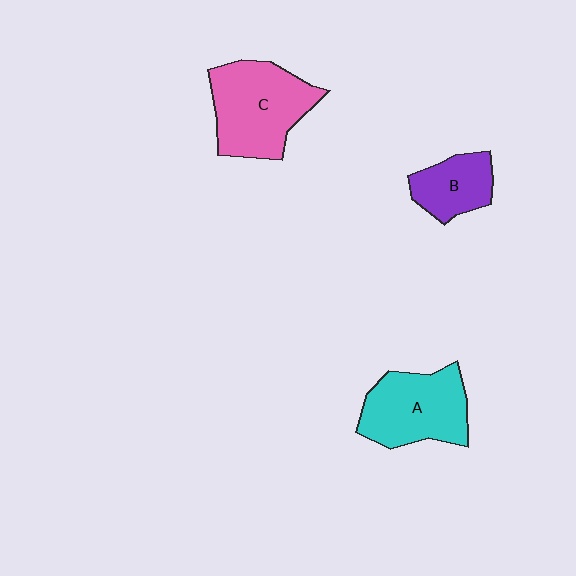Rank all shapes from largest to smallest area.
From largest to smallest: C (pink), A (cyan), B (purple).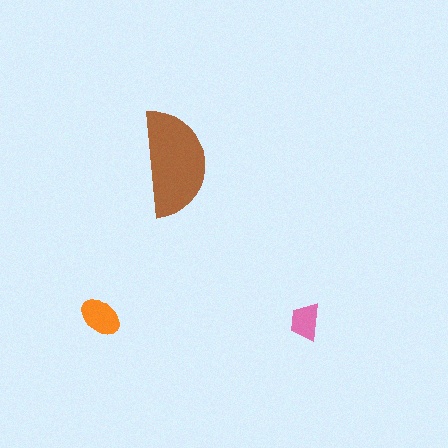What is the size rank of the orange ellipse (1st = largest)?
2nd.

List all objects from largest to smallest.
The brown semicircle, the orange ellipse, the pink trapezoid.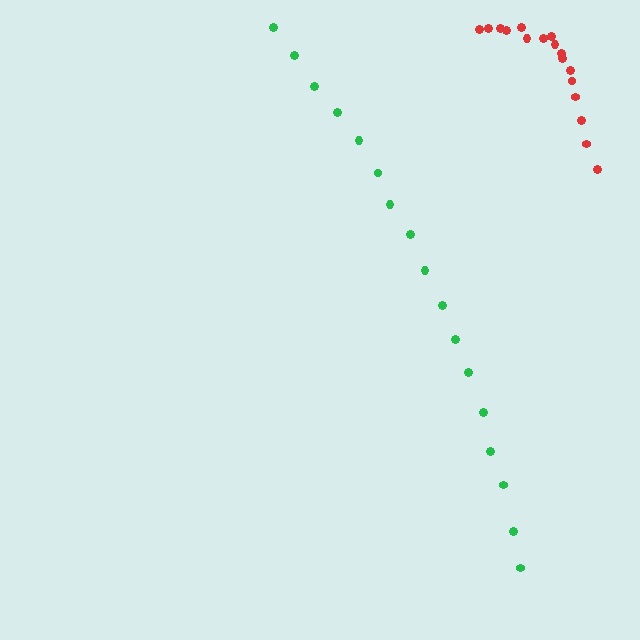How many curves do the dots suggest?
There are 2 distinct paths.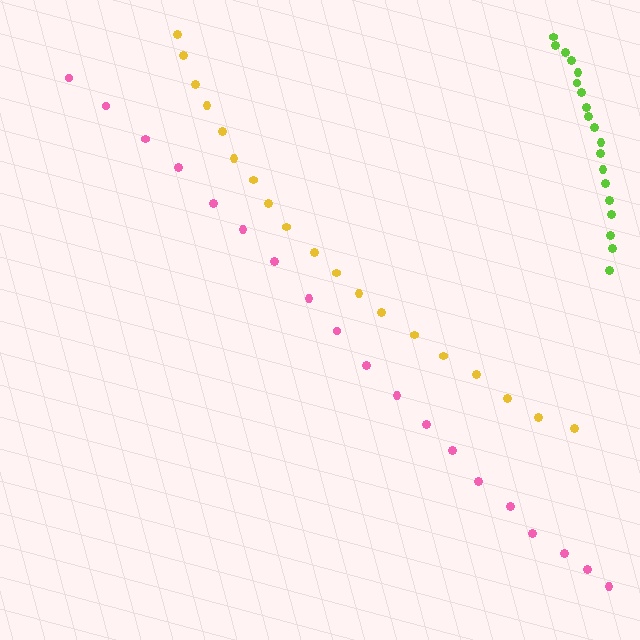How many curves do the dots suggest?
There are 3 distinct paths.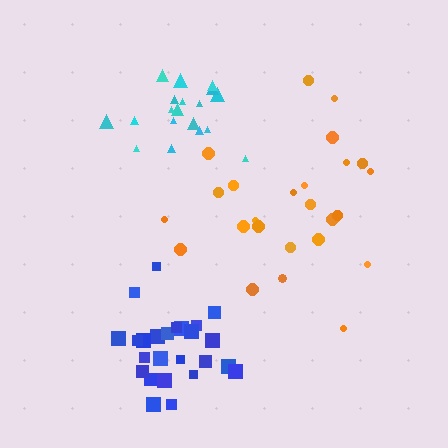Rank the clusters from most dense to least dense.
cyan, blue, orange.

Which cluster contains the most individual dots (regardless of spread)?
Blue (25).